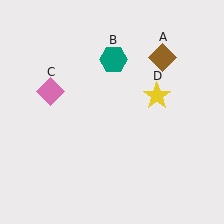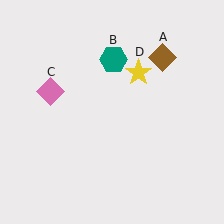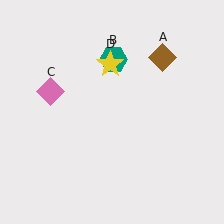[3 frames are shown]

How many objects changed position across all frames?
1 object changed position: yellow star (object D).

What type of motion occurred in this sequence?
The yellow star (object D) rotated counterclockwise around the center of the scene.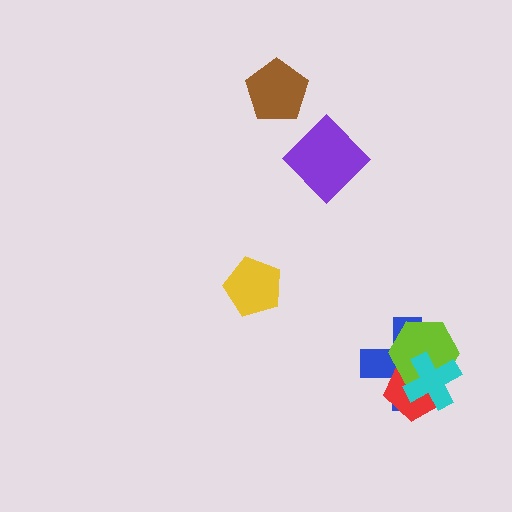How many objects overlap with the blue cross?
3 objects overlap with the blue cross.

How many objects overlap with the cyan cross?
3 objects overlap with the cyan cross.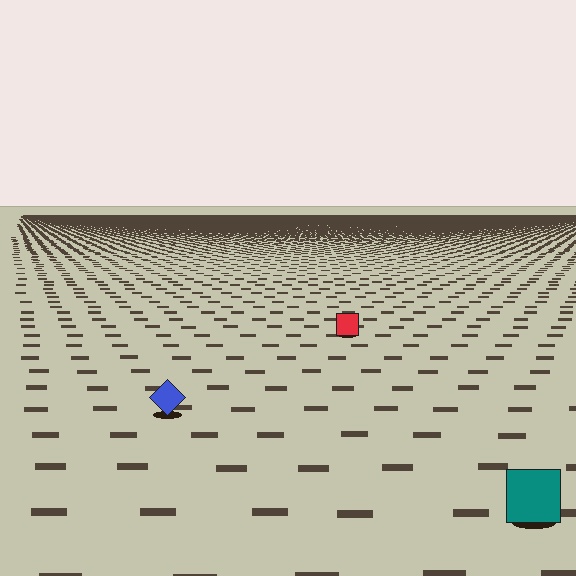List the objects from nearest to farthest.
From nearest to farthest: the teal square, the blue diamond, the red square.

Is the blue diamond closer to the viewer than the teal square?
No. The teal square is closer — you can tell from the texture gradient: the ground texture is coarser near it.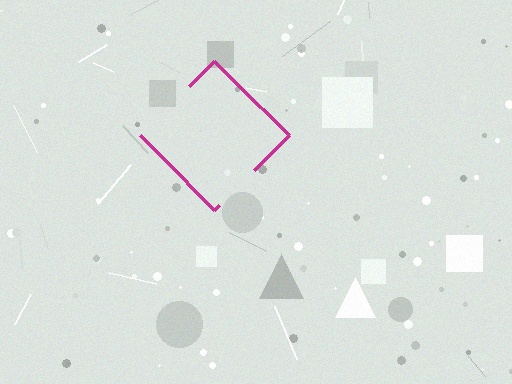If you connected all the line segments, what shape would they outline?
They would outline a diamond.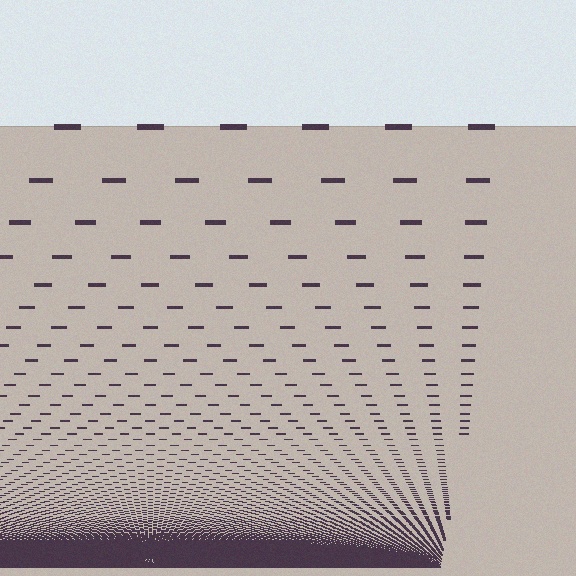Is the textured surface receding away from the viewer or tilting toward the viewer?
The surface appears to tilt toward the viewer. Texture elements get larger and sparser toward the top.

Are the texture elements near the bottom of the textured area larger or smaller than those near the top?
Smaller. The gradient is inverted — elements near the bottom are smaller and denser.